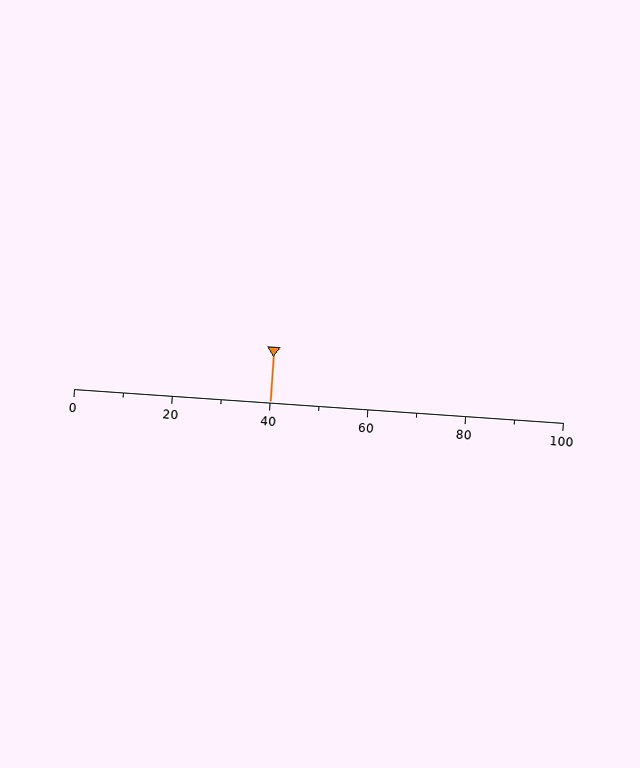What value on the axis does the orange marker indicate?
The marker indicates approximately 40.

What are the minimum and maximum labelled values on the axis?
The axis runs from 0 to 100.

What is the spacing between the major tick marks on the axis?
The major ticks are spaced 20 apart.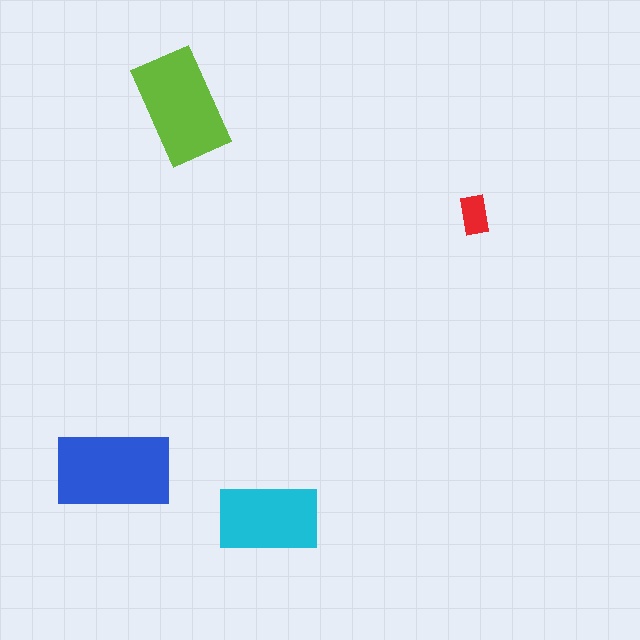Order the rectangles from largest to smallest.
the blue one, the lime one, the cyan one, the red one.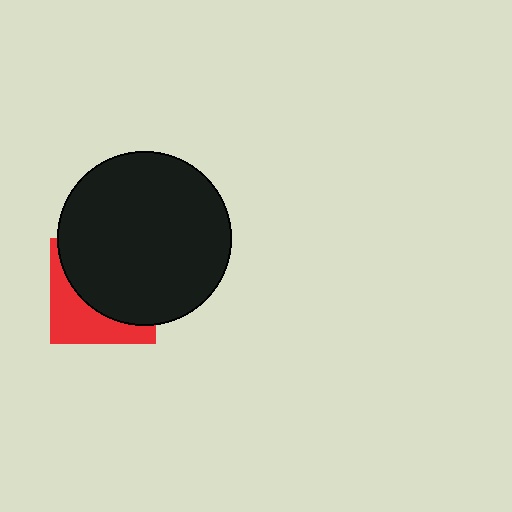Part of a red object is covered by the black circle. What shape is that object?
It is a square.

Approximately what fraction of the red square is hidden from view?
Roughly 63% of the red square is hidden behind the black circle.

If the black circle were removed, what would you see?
You would see the complete red square.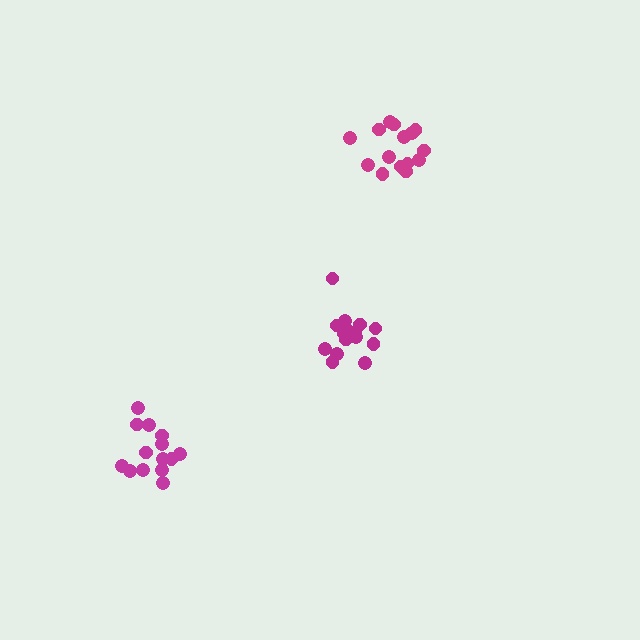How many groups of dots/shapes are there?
There are 3 groups.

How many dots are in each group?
Group 1: 15 dots, Group 2: 15 dots, Group 3: 14 dots (44 total).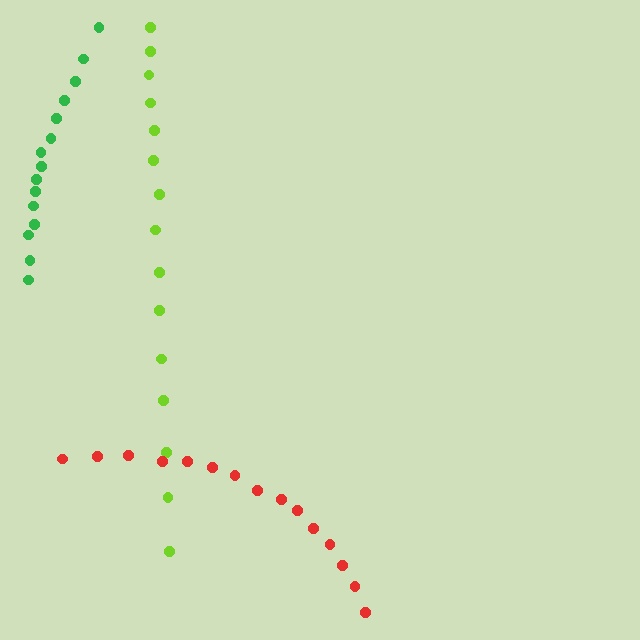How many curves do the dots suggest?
There are 3 distinct paths.